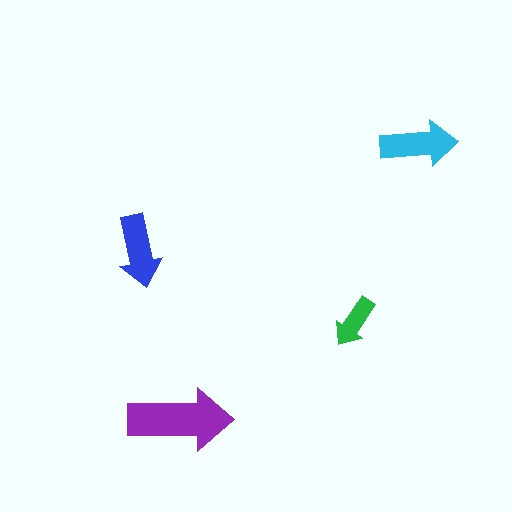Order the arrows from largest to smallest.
the purple one, the cyan one, the blue one, the green one.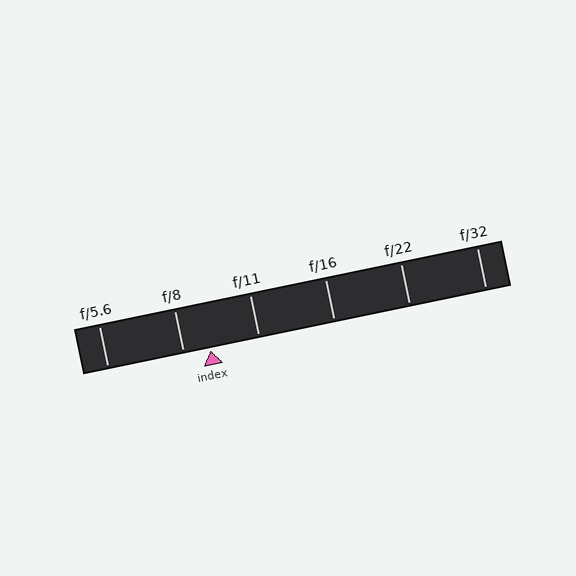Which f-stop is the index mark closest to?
The index mark is closest to f/8.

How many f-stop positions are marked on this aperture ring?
There are 6 f-stop positions marked.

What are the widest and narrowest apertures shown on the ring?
The widest aperture shown is f/5.6 and the narrowest is f/32.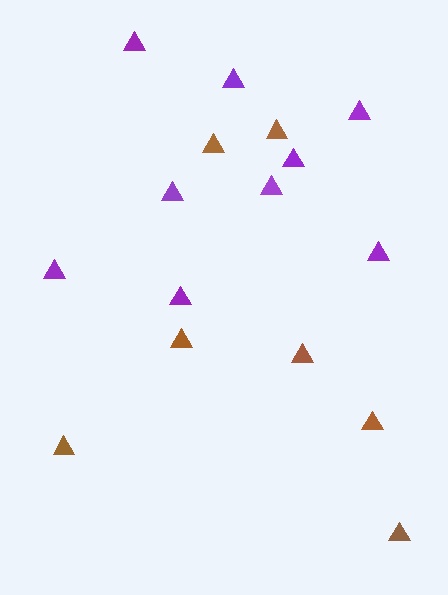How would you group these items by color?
There are 2 groups: one group of purple triangles (9) and one group of brown triangles (7).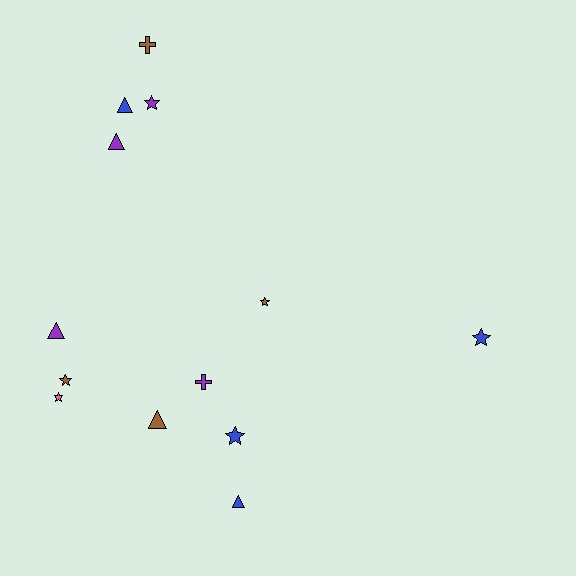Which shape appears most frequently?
Star, with 6 objects.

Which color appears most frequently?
Purple, with 4 objects.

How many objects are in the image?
There are 13 objects.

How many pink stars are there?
There is 1 pink star.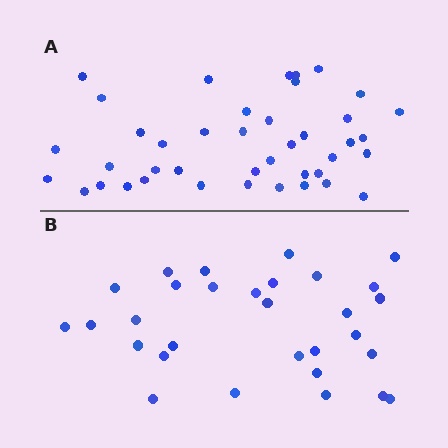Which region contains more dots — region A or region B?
Region A (the top region) has more dots.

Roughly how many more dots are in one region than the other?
Region A has roughly 12 or so more dots than region B.